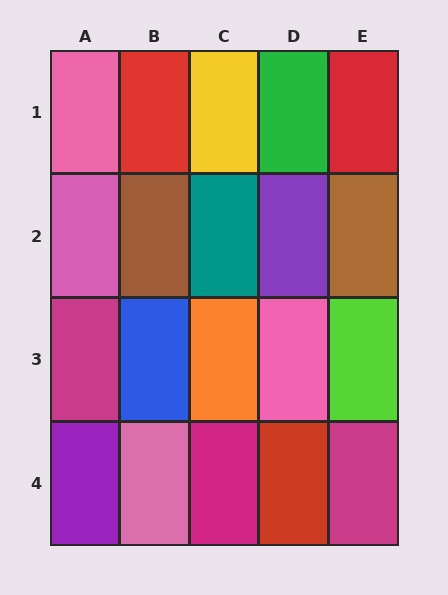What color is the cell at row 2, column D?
Purple.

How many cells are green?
1 cell is green.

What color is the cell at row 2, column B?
Brown.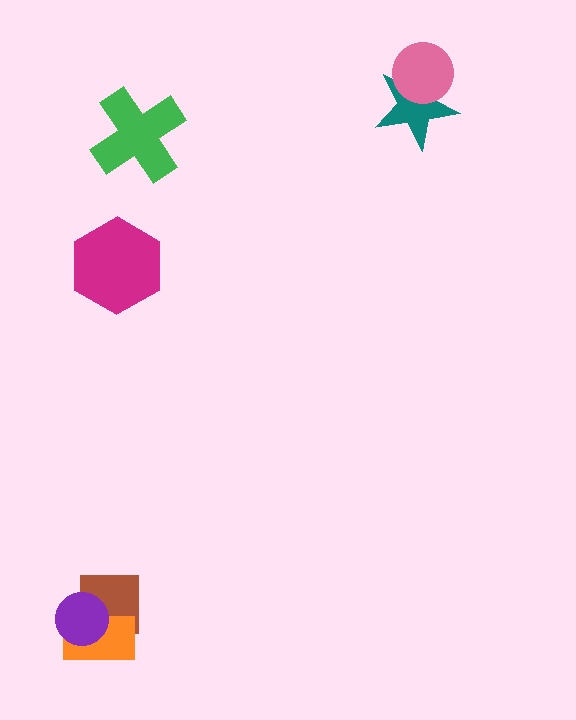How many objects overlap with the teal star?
1 object overlaps with the teal star.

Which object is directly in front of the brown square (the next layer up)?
The orange rectangle is directly in front of the brown square.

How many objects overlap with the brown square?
2 objects overlap with the brown square.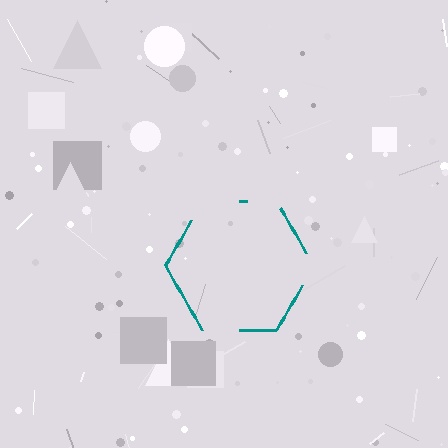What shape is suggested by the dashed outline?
The dashed outline suggests a hexagon.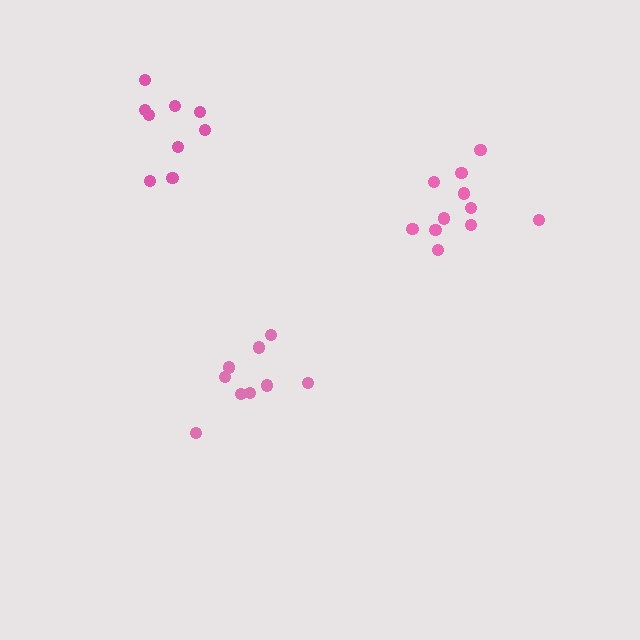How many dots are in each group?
Group 1: 9 dots, Group 2: 9 dots, Group 3: 11 dots (29 total).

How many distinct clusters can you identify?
There are 3 distinct clusters.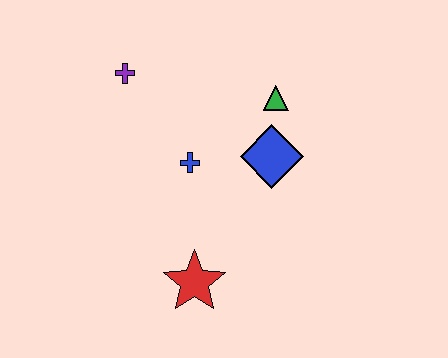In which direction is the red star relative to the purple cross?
The red star is below the purple cross.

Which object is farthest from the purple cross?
The red star is farthest from the purple cross.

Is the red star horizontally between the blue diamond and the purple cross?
Yes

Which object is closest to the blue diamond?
The green triangle is closest to the blue diamond.